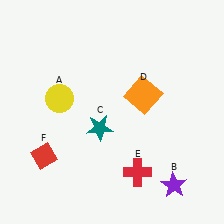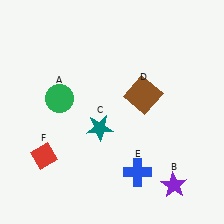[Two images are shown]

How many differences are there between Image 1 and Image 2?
There are 3 differences between the two images.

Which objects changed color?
A changed from yellow to green. D changed from orange to brown. E changed from red to blue.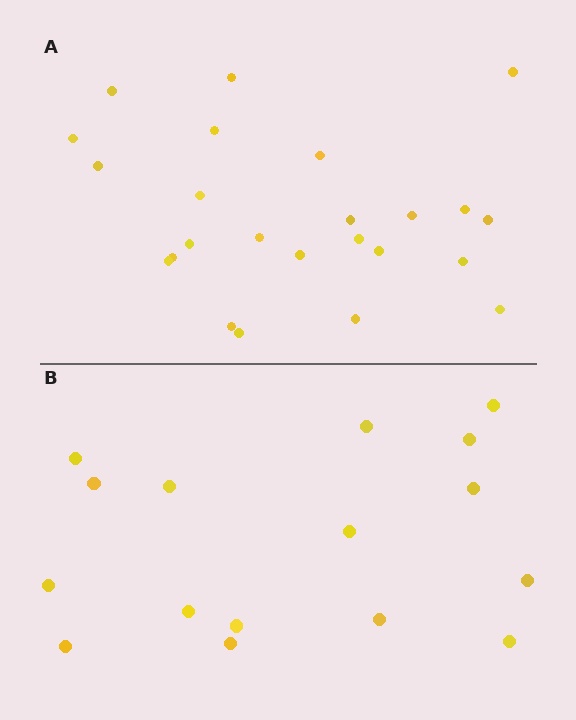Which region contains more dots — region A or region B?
Region A (the top region) has more dots.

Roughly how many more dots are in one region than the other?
Region A has roughly 8 or so more dots than region B.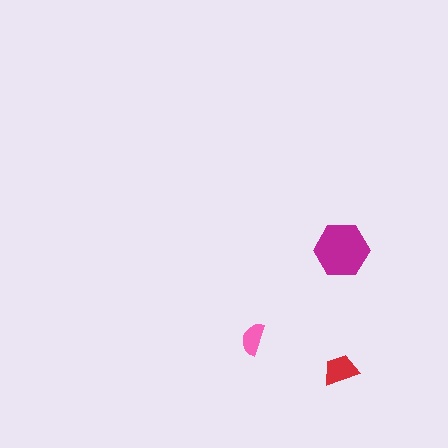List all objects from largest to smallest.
The magenta hexagon, the red trapezoid, the pink semicircle.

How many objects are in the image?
There are 3 objects in the image.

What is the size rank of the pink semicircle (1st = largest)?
3rd.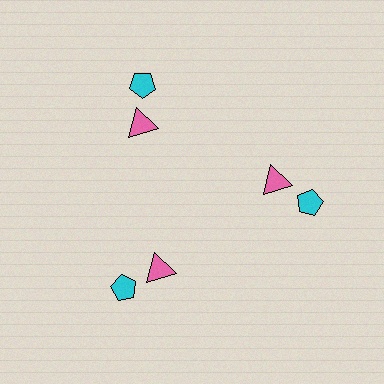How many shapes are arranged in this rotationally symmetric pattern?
There are 6 shapes, arranged in 3 groups of 2.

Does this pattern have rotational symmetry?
Yes, this pattern has 3-fold rotational symmetry. It looks the same after rotating 120 degrees around the center.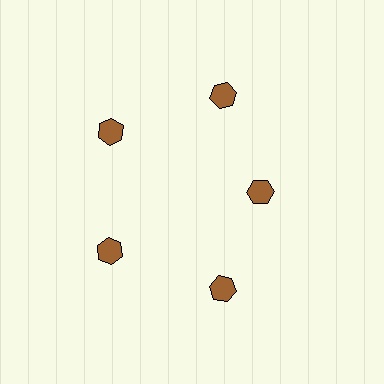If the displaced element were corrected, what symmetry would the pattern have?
It would have 5-fold rotational symmetry — the pattern would map onto itself every 72 degrees.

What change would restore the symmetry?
The symmetry would be restored by moving it outward, back onto the ring so that all 5 hexagons sit at equal angles and equal distance from the center.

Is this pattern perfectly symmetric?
No. The 5 brown hexagons are arranged in a ring, but one element near the 3 o'clock position is pulled inward toward the center, breaking the 5-fold rotational symmetry.